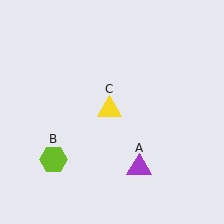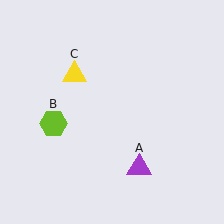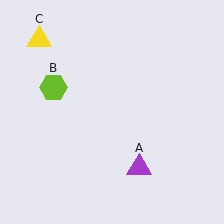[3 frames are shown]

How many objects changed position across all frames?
2 objects changed position: lime hexagon (object B), yellow triangle (object C).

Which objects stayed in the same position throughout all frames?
Purple triangle (object A) remained stationary.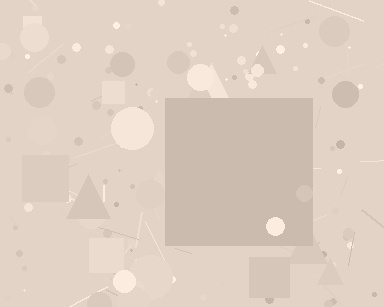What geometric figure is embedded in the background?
A square is embedded in the background.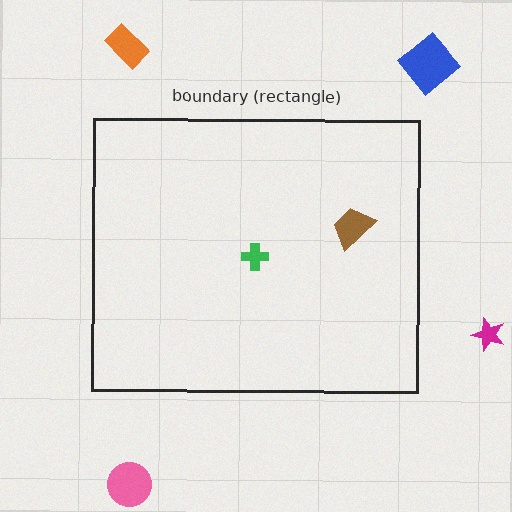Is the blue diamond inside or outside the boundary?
Outside.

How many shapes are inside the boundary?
2 inside, 4 outside.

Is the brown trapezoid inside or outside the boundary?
Inside.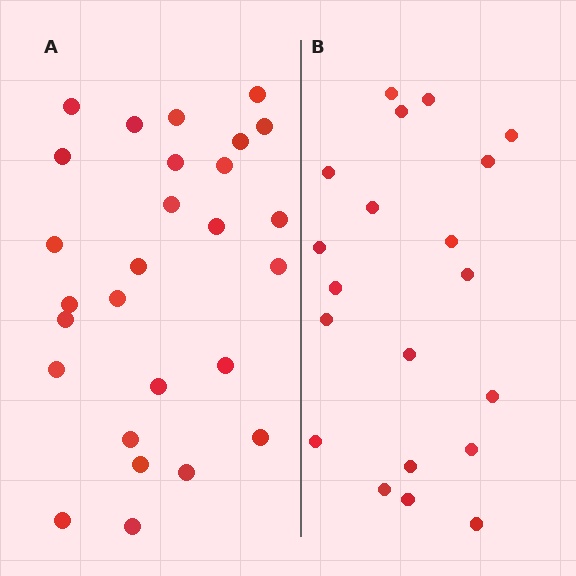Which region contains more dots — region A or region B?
Region A (the left region) has more dots.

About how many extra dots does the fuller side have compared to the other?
Region A has roughly 8 or so more dots than region B.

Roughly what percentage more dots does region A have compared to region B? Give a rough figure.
About 35% more.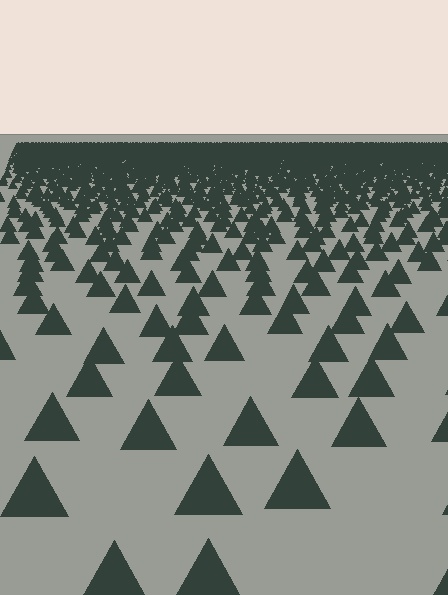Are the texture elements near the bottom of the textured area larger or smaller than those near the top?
Larger. Near the bottom, elements are closer to the viewer and appear at a bigger on-screen size.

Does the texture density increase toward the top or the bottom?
Density increases toward the top.